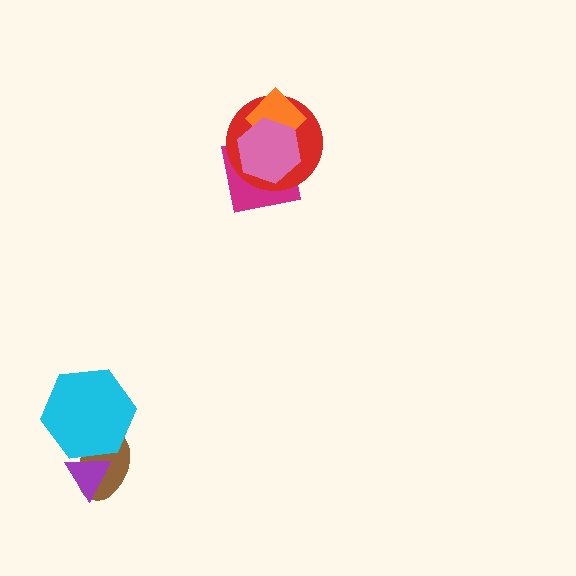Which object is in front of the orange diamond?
The pink hexagon is in front of the orange diamond.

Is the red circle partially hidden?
Yes, it is partially covered by another shape.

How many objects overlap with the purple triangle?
2 objects overlap with the purple triangle.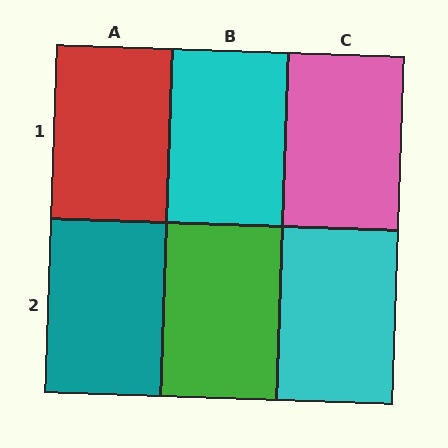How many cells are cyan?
2 cells are cyan.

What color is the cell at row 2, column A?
Teal.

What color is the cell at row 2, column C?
Cyan.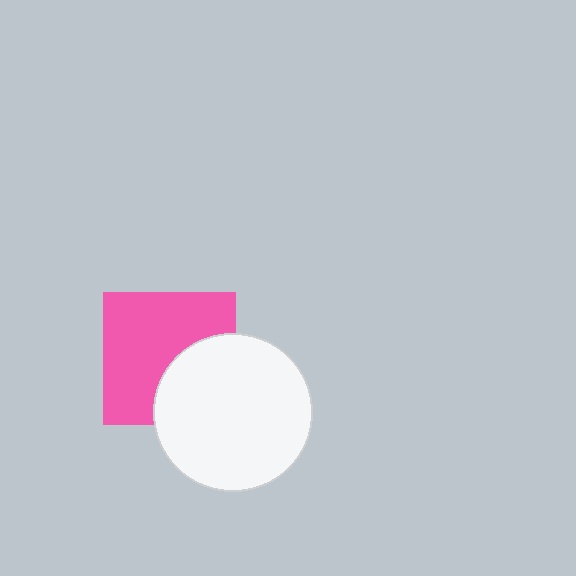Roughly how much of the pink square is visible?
About half of it is visible (roughly 65%).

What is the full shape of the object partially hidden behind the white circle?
The partially hidden object is a pink square.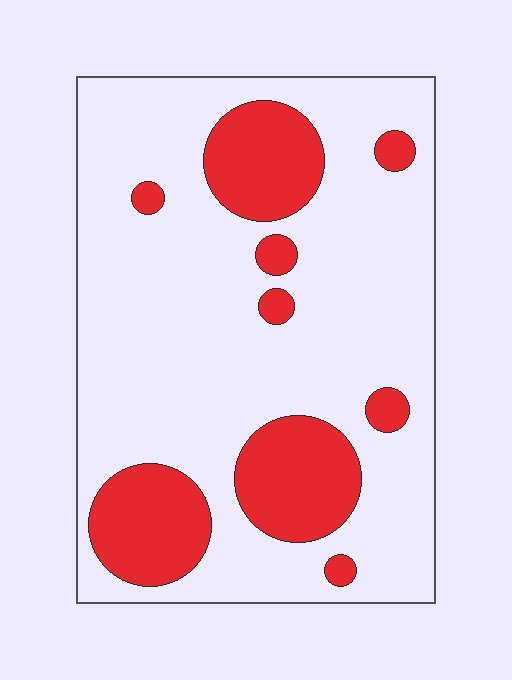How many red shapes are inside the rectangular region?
9.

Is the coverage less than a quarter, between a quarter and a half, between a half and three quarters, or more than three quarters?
Less than a quarter.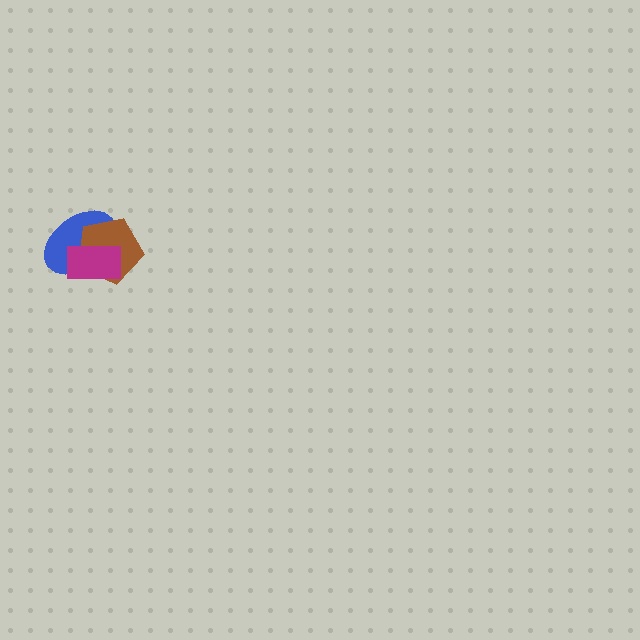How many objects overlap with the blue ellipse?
2 objects overlap with the blue ellipse.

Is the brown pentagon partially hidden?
Yes, it is partially covered by another shape.